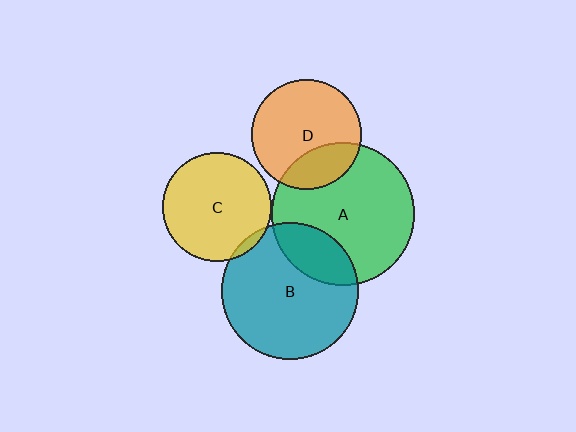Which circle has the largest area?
Circle A (green).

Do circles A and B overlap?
Yes.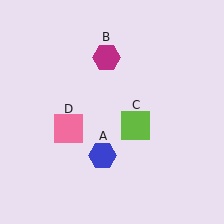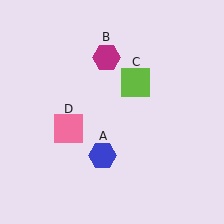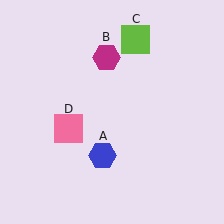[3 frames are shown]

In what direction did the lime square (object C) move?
The lime square (object C) moved up.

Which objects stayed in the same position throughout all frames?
Blue hexagon (object A) and magenta hexagon (object B) and pink square (object D) remained stationary.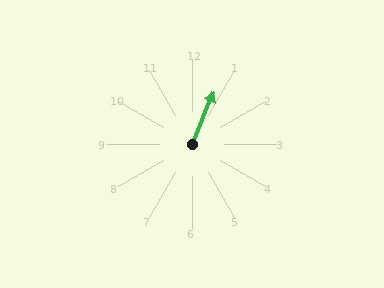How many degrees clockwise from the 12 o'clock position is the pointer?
Approximately 23 degrees.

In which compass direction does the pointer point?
Northeast.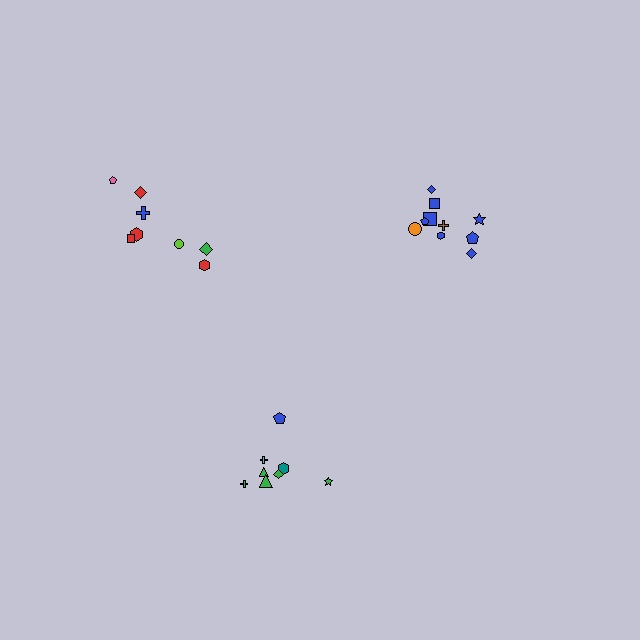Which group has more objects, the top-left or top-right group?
The top-right group.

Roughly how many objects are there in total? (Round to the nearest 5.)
Roughly 25 objects in total.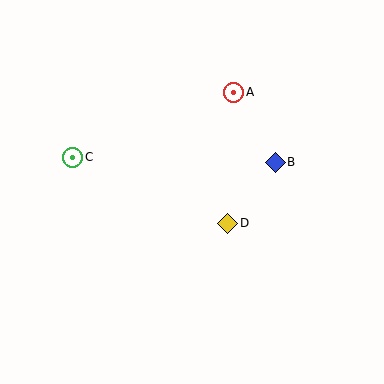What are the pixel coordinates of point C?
Point C is at (73, 157).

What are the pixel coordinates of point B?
Point B is at (275, 162).